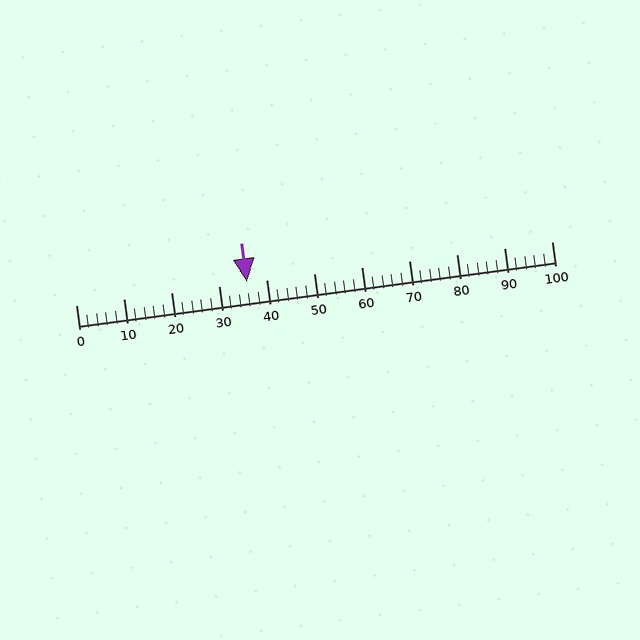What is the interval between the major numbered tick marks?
The major tick marks are spaced 10 units apart.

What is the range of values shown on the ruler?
The ruler shows values from 0 to 100.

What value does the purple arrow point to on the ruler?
The purple arrow points to approximately 36.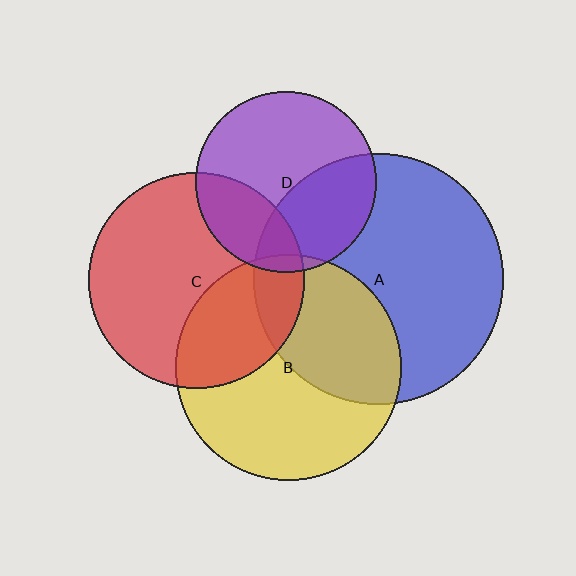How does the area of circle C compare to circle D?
Approximately 1.4 times.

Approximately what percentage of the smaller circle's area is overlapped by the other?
Approximately 5%.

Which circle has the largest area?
Circle A (blue).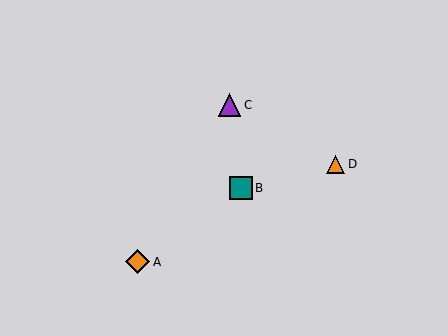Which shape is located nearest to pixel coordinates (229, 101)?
The purple triangle (labeled C) at (229, 105) is nearest to that location.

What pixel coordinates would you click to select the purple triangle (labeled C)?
Click at (229, 105) to select the purple triangle C.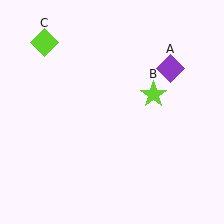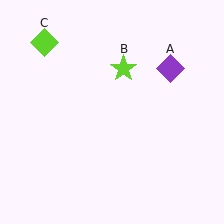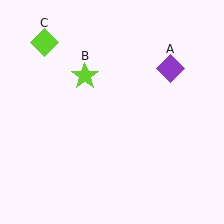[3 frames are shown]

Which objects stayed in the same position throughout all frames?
Purple diamond (object A) and lime diamond (object C) remained stationary.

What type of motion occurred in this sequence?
The lime star (object B) rotated counterclockwise around the center of the scene.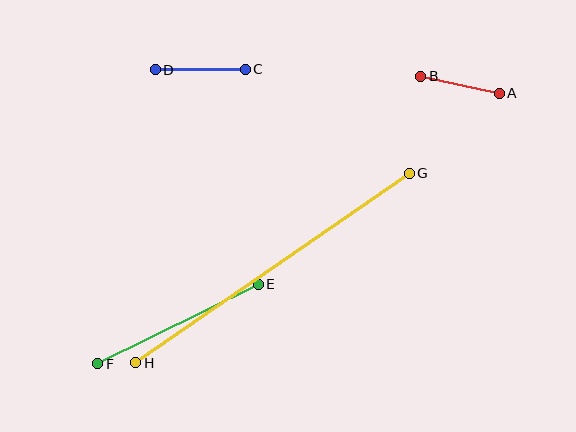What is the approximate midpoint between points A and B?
The midpoint is at approximately (460, 85) pixels.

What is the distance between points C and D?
The distance is approximately 90 pixels.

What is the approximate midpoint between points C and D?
The midpoint is at approximately (200, 70) pixels.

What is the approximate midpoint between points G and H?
The midpoint is at approximately (272, 268) pixels.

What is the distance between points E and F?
The distance is approximately 179 pixels.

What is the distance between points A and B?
The distance is approximately 81 pixels.